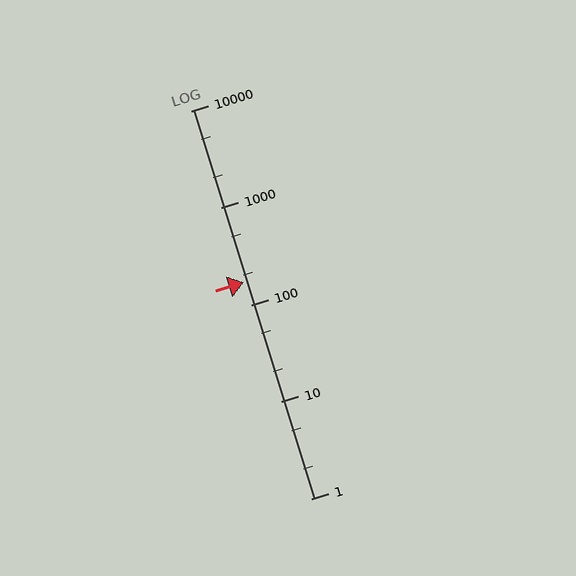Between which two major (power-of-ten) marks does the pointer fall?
The pointer is between 100 and 1000.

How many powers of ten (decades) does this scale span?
The scale spans 4 decades, from 1 to 10000.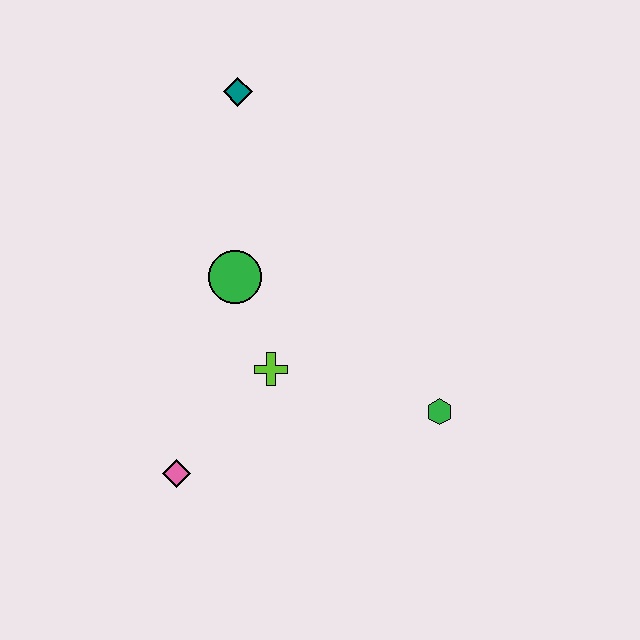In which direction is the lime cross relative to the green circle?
The lime cross is below the green circle.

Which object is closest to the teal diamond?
The green circle is closest to the teal diamond.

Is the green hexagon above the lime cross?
No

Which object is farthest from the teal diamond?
The pink diamond is farthest from the teal diamond.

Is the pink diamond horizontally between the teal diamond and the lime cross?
No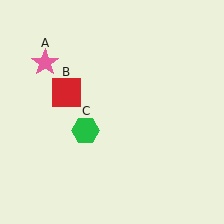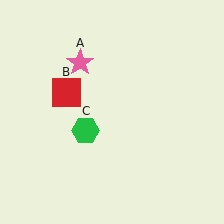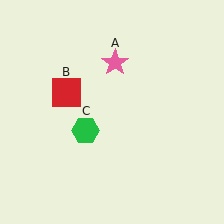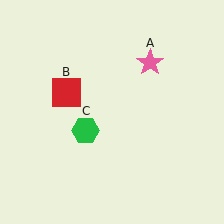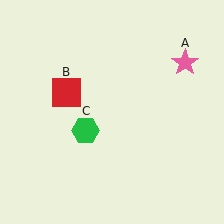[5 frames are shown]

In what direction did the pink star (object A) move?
The pink star (object A) moved right.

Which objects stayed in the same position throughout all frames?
Red square (object B) and green hexagon (object C) remained stationary.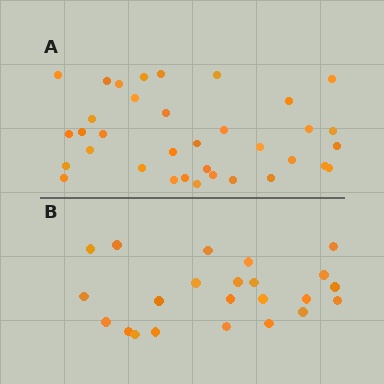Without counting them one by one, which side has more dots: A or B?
Region A (the top region) has more dots.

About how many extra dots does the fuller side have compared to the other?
Region A has roughly 12 or so more dots than region B.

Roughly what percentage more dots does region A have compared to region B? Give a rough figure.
About 50% more.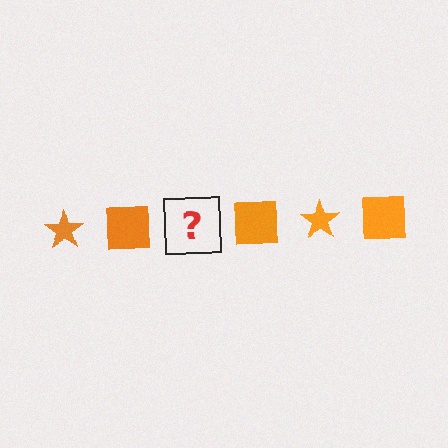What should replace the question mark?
The question mark should be replaced with an orange star.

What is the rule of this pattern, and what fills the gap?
The rule is that the pattern cycles through star, square shapes in orange. The gap should be filled with an orange star.